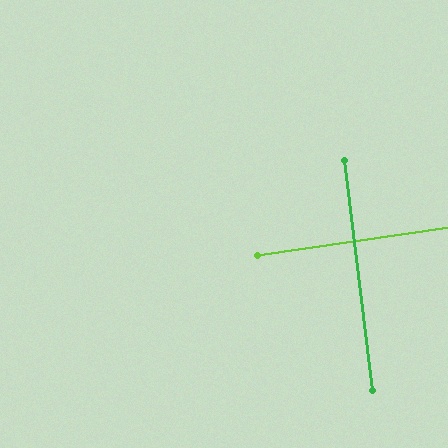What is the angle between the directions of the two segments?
Approximately 89 degrees.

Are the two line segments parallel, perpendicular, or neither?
Perpendicular — they meet at approximately 89°.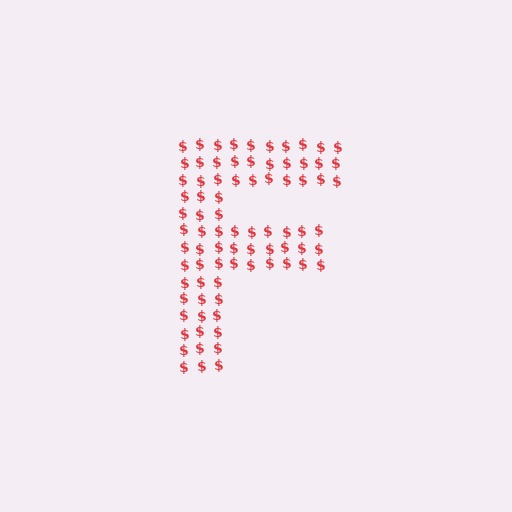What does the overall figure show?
The overall figure shows the letter F.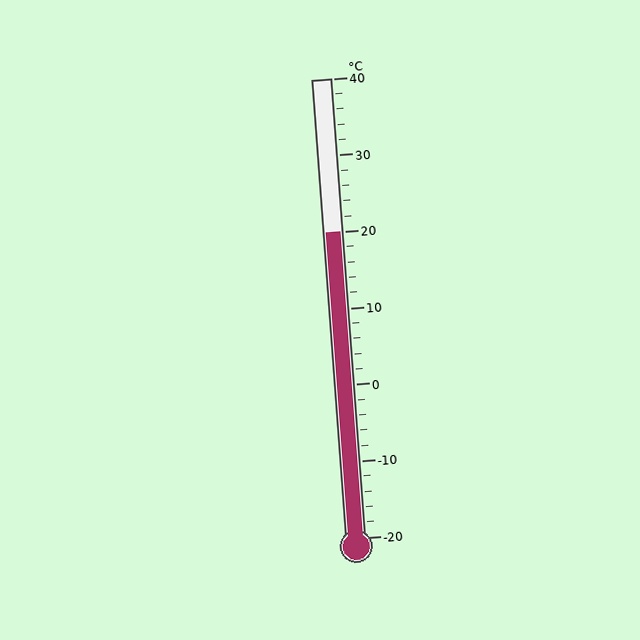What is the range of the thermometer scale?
The thermometer scale ranges from -20°C to 40°C.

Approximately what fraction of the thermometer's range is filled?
The thermometer is filled to approximately 65% of its range.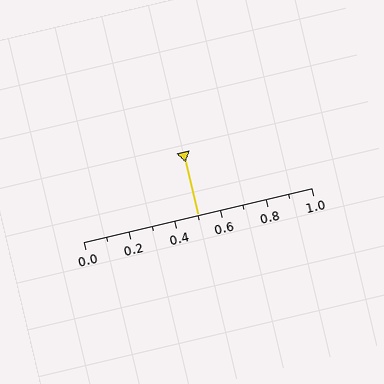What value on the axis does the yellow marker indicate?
The marker indicates approximately 0.5.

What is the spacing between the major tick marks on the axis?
The major ticks are spaced 0.2 apart.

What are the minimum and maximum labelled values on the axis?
The axis runs from 0.0 to 1.0.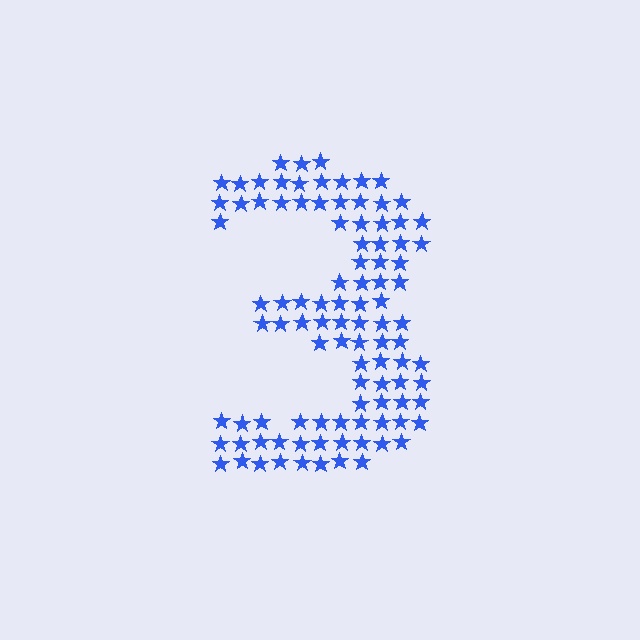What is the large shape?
The large shape is the digit 3.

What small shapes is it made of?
It is made of small stars.